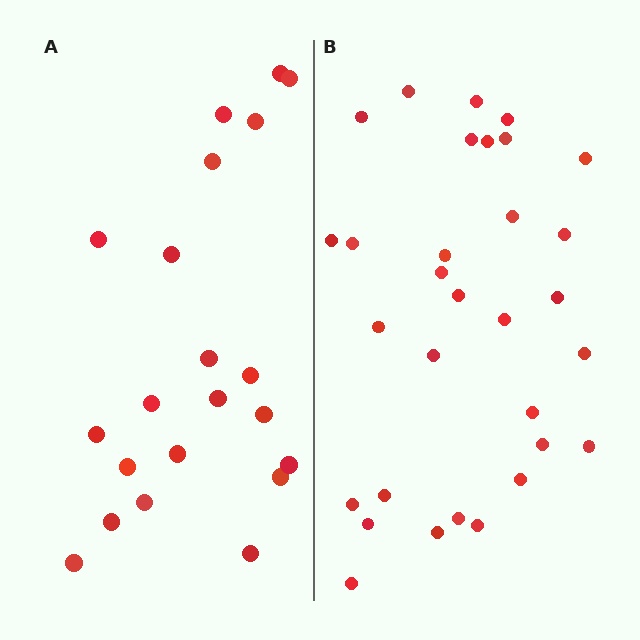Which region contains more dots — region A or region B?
Region B (the right region) has more dots.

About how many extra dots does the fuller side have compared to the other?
Region B has roughly 10 or so more dots than region A.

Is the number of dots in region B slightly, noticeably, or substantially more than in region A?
Region B has substantially more. The ratio is roughly 1.5 to 1.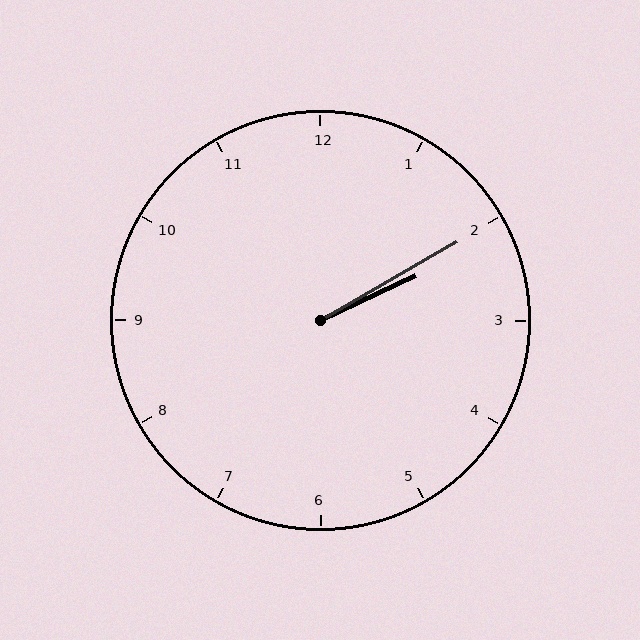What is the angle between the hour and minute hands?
Approximately 5 degrees.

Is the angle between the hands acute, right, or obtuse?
It is acute.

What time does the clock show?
2:10.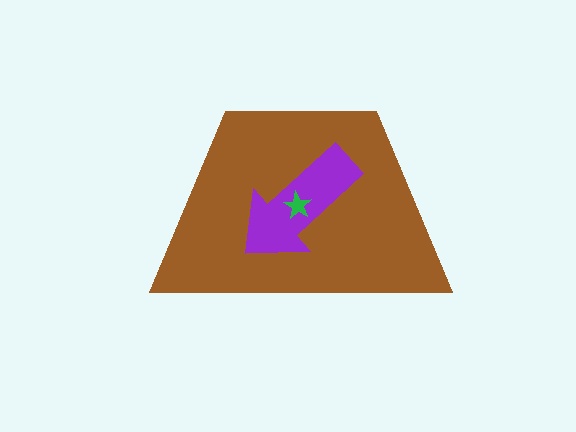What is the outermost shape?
The brown trapezoid.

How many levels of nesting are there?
3.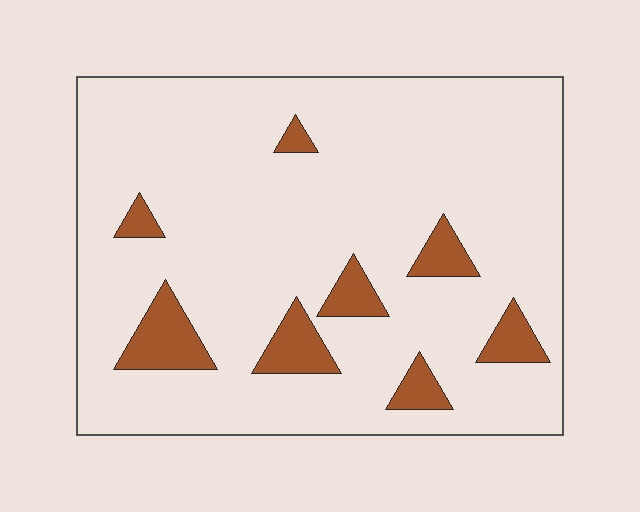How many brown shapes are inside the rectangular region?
8.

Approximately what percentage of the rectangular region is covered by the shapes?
Approximately 10%.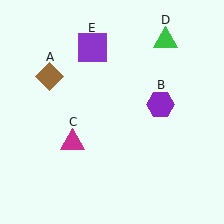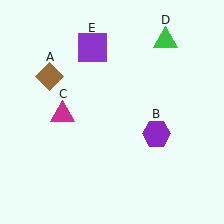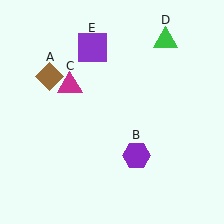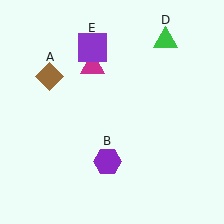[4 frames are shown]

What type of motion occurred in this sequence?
The purple hexagon (object B), magenta triangle (object C) rotated clockwise around the center of the scene.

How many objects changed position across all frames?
2 objects changed position: purple hexagon (object B), magenta triangle (object C).